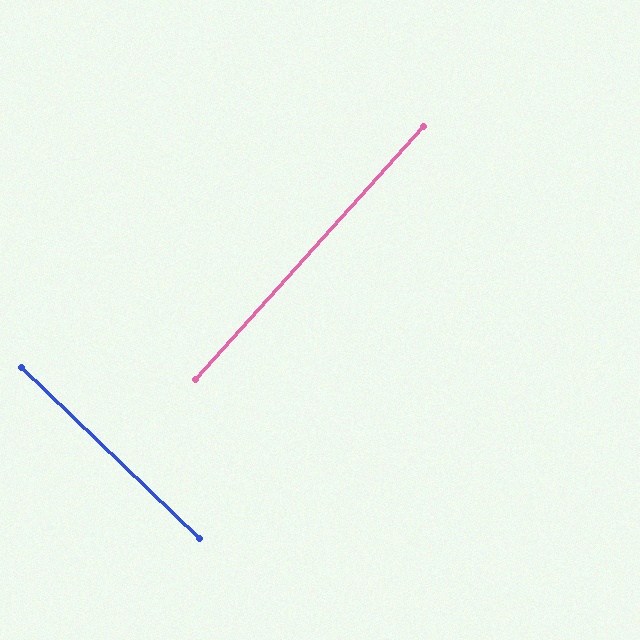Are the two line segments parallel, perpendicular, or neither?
Perpendicular — they meet at approximately 88°.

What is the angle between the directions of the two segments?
Approximately 88 degrees.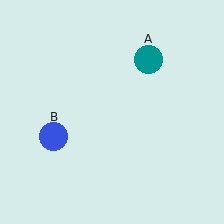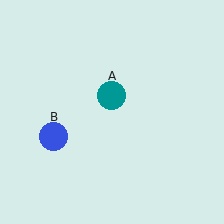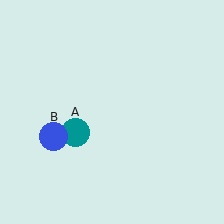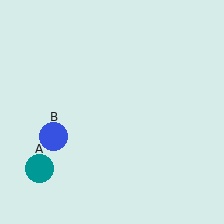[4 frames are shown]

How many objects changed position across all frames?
1 object changed position: teal circle (object A).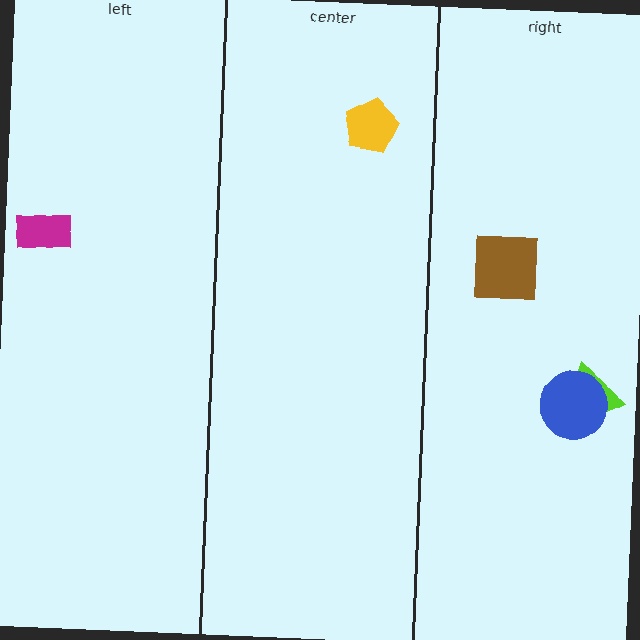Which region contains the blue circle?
The right region.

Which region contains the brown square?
The right region.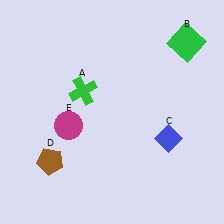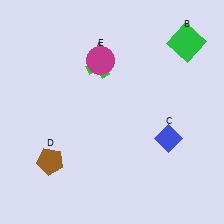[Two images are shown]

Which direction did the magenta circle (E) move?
The magenta circle (E) moved up.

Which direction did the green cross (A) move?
The green cross (A) moved up.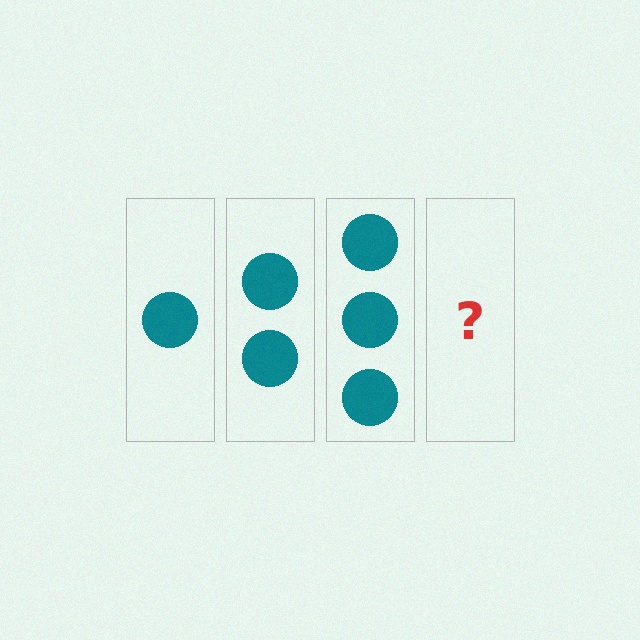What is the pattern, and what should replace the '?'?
The pattern is that each step adds one more circle. The '?' should be 4 circles.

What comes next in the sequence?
The next element should be 4 circles.